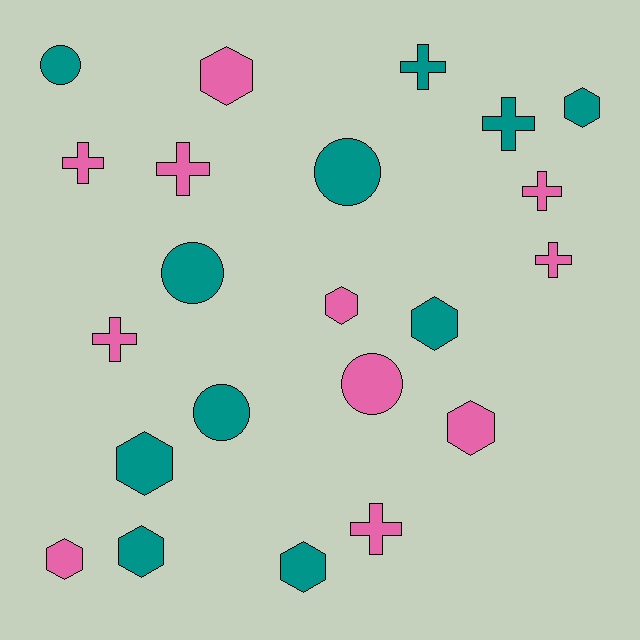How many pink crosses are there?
There are 6 pink crosses.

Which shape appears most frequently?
Hexagon, with 9 objects.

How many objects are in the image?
There are 22 objects.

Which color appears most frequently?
Pink, with 11 objects.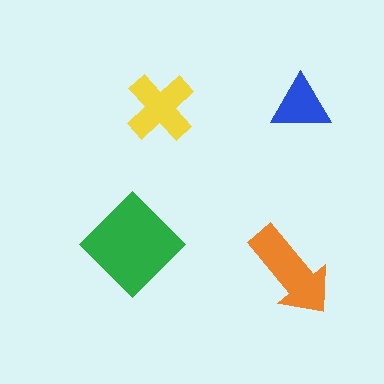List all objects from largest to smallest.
The green diamond, the orange arrow, the yellow cross, the blue triangle.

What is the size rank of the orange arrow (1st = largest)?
2nd.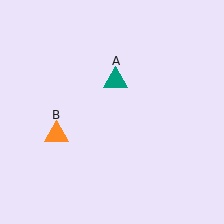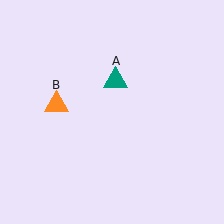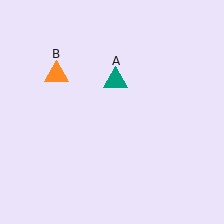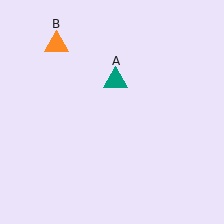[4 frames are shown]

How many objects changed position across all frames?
1 object changed position: orange triangle (object B).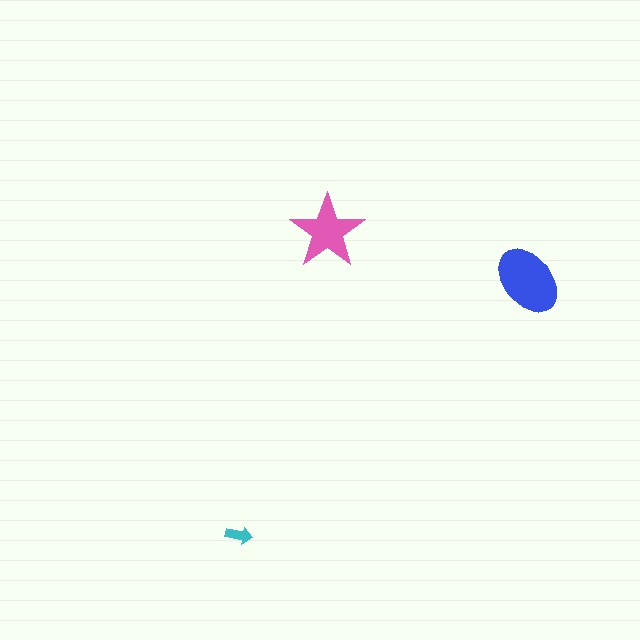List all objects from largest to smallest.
The blue ellipse, the pink star, the cyan arrow.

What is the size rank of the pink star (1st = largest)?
2nd.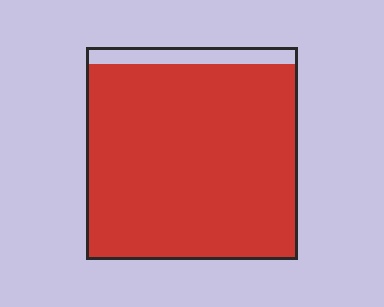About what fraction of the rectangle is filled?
About nine tenths (9/10).